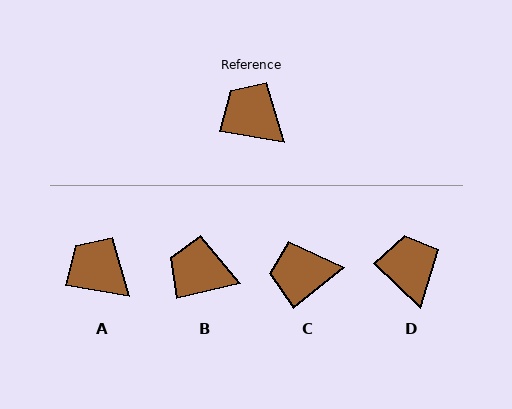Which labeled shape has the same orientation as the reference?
A.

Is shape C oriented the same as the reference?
No, it is off by about 48 degrees.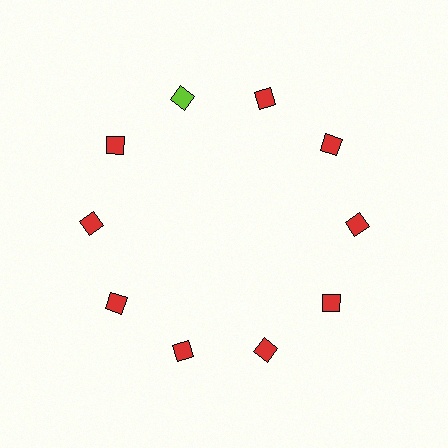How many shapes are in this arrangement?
There are 10 shapes arranged in a ring pattern.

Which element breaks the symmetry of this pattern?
The lime diamond at roughly the 11 o'clock position breaks the symmetry. All other shapes are red diamonds.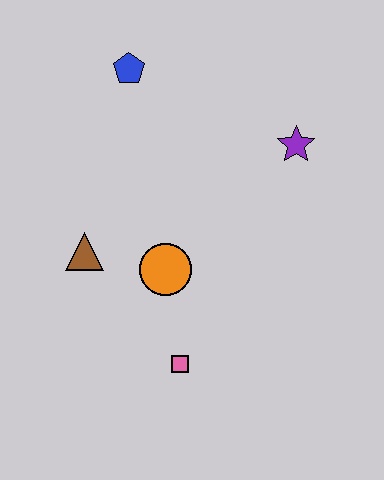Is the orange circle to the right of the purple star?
No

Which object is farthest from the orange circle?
The blue pentagon is farthest from the orange circle.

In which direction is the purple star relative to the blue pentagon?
The purple star is to the right of the blue pentagon.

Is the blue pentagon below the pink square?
No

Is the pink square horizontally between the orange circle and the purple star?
Yes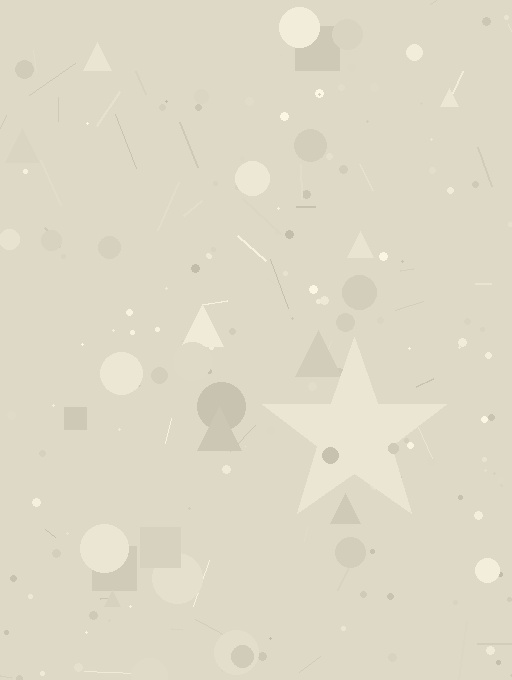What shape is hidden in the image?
A star is hidden in the image.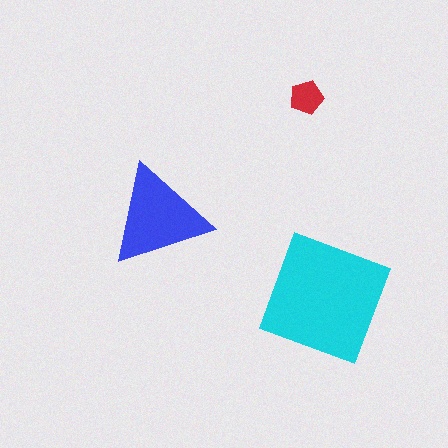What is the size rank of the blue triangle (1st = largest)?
2nd.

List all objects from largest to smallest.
The cyan square, the blue triangle, the red pentagon.